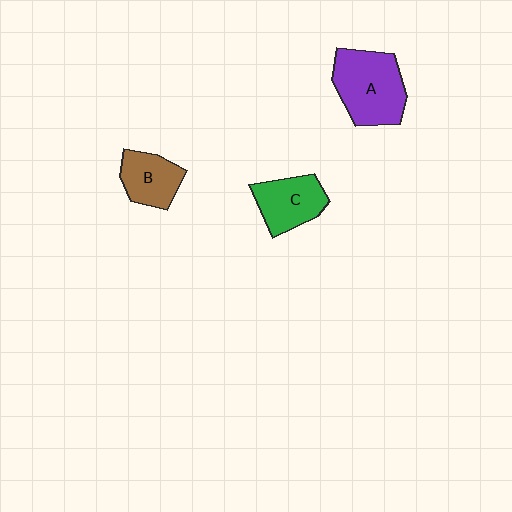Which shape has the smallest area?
Shape B (brown).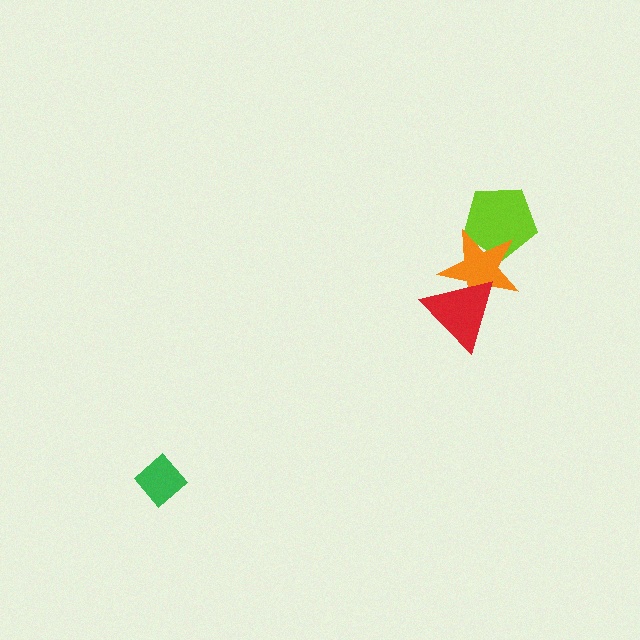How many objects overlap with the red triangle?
1 object overlaps with the red triangle.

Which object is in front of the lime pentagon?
The orange star is in front of the lime pentagon.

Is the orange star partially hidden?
Yes, it is partially covered by another shape.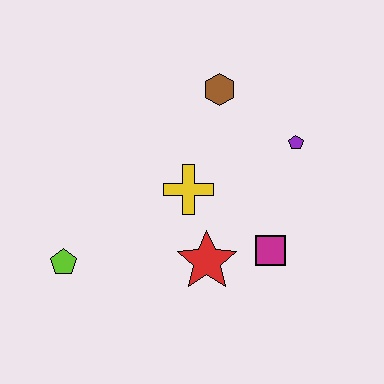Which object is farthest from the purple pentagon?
The lime pentagon is farthest from the purple pentagon.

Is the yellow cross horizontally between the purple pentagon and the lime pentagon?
Yes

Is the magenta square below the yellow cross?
Yes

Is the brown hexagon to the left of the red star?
No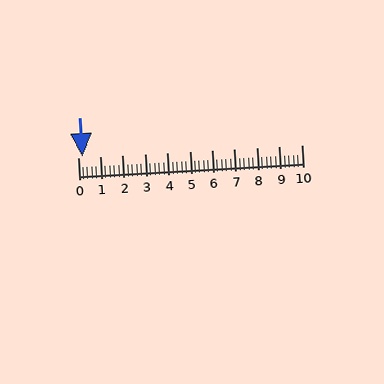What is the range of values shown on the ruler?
The ruler shows values from 0 to 10.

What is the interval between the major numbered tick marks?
The major tick marks are spaced 1 units apart.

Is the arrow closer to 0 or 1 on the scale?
The arrow is closer to 0.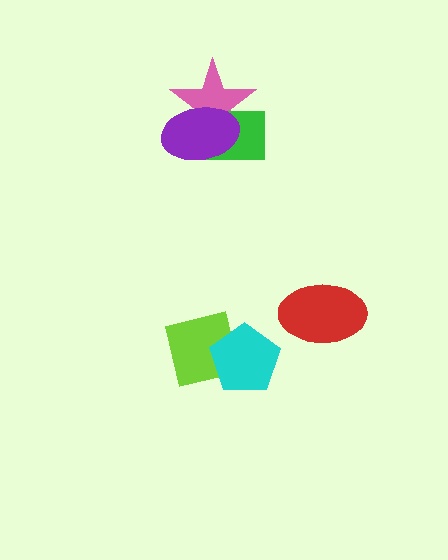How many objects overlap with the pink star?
2 objects overlap with the pink star.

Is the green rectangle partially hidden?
Yes, it is partially covered by another shape.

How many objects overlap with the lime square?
1 object overlaps with the lime square.